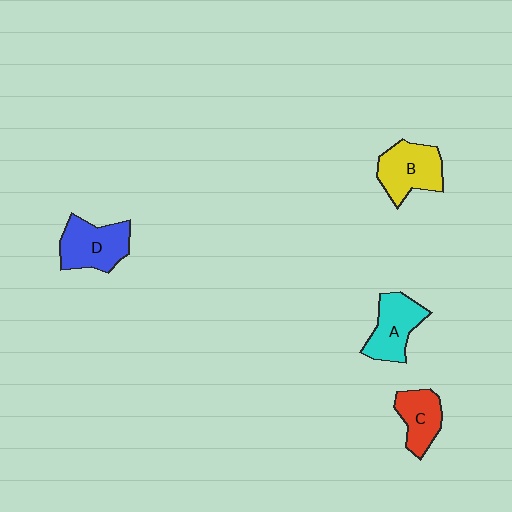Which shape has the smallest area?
Shape C (red).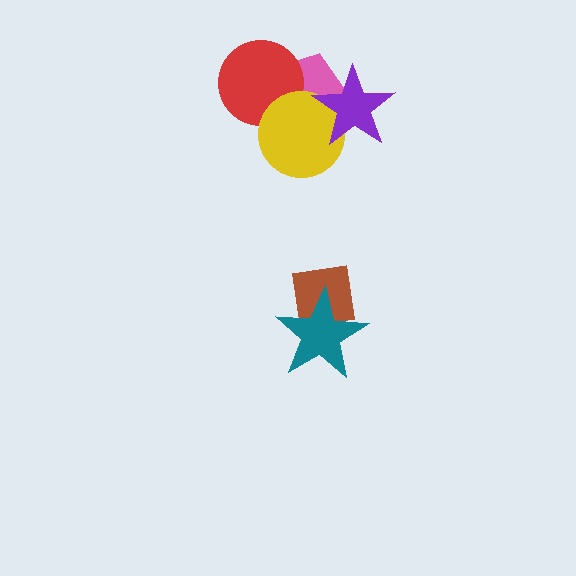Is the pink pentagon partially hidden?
Yes, it is partially covered by another shape.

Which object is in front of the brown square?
The teal star is in front of the brown square.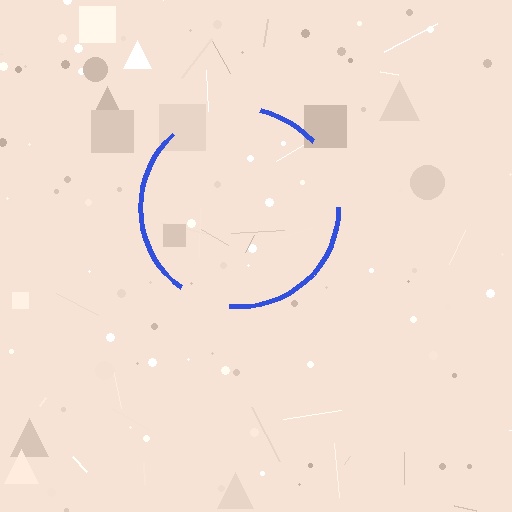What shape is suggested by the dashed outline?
The dashed outline suggests a circle.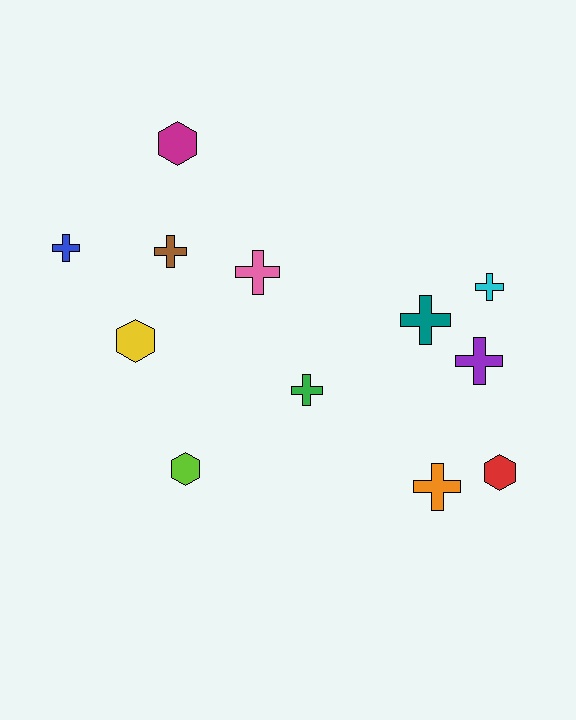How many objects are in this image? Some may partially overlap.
There are 12 objects.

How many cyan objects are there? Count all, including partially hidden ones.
There is 1 cyan object.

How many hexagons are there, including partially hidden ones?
There are 4 hexagons.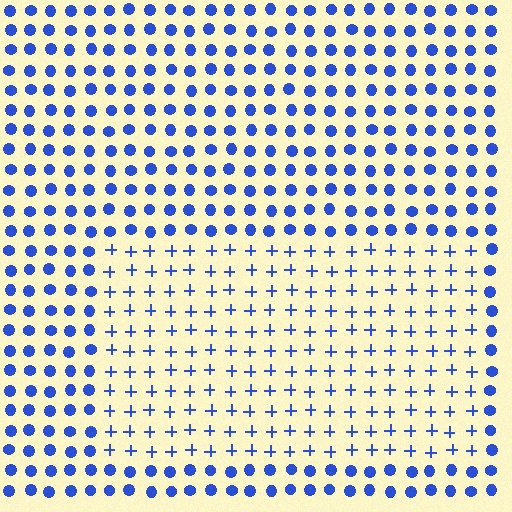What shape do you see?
I see a rectangle.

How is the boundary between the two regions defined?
The boundary is defined by a change in element shape: plus signs inside vs. circles outside. All elements share the same color and spacing.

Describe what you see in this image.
The image is filled with small blue elements arranged in a uniform grid. A rectangle-shaped region contains plus signs, while the surrounding area contains circles. The boundary is defined purely by the change in element shape.